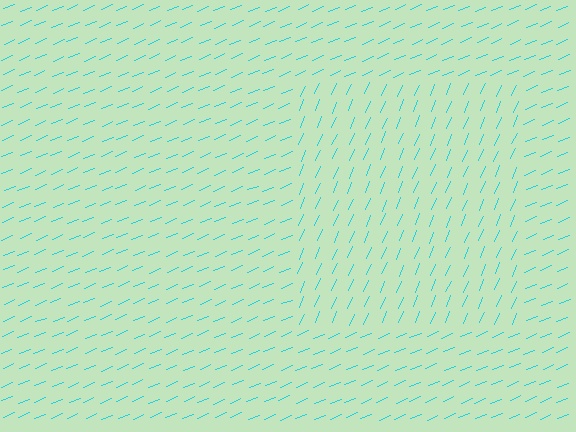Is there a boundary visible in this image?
Yes, there is a texture boundary formed by a change in line orientation.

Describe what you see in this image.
The image is filled with small cyan line segments. A rectangle region in the image has lines oriented differently from the surrounding lines, creating a visible texture boundary.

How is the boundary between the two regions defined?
The boundary is defined purely by a change in line orientation (approximately 45 degrees difference). All lines are the same color and thickness.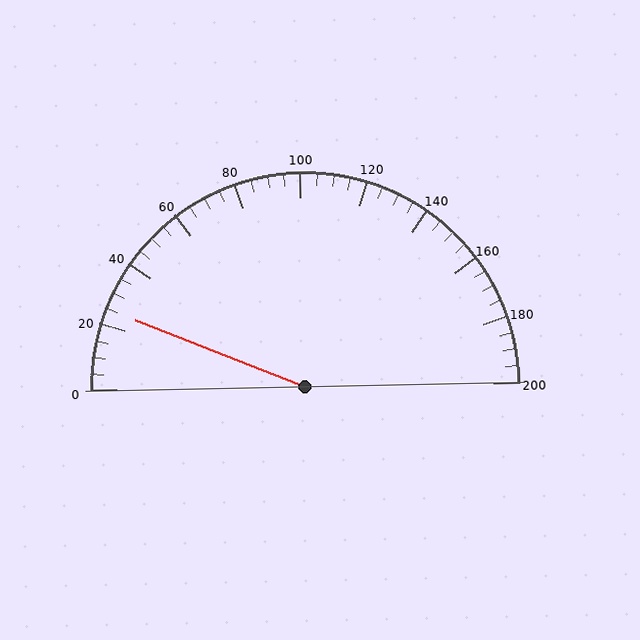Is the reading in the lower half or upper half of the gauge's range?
The reading is in the lower half of the range (0 to 200).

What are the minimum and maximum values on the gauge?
The gauge ranges from 0 to 200.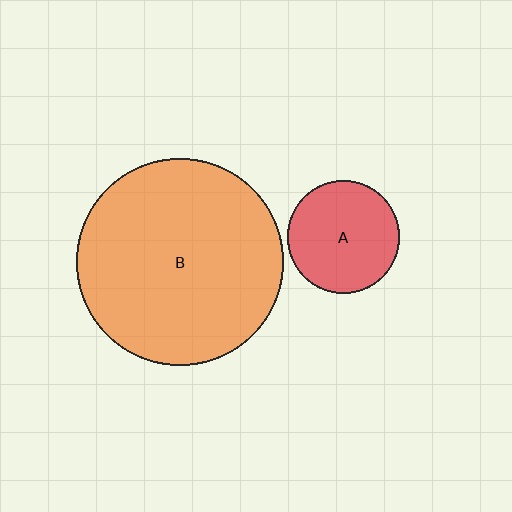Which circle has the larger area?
Circle B (orange).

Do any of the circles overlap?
No, none of the circles overlap.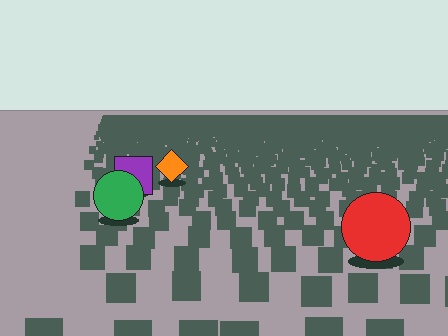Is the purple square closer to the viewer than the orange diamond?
Yes. The purple square is closer — you can tell from the texture gradient: the ground texture is coarser near it.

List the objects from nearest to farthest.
From nearest to farthest: the red circle, the green circle, the purple square, the orange diamond.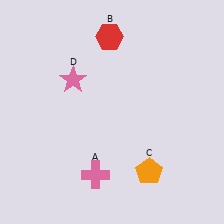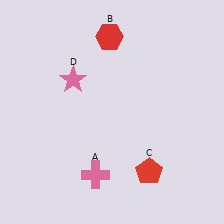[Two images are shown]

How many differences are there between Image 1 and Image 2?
There is 1 difference between the two images.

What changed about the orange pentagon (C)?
In Image 1, C is orange. In Image 2, it changed to red.